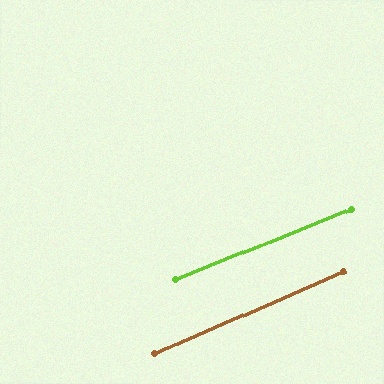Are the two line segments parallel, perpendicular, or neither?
Parallel — their directions differ by only 1.7°.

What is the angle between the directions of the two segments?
Approximately 2 degrees.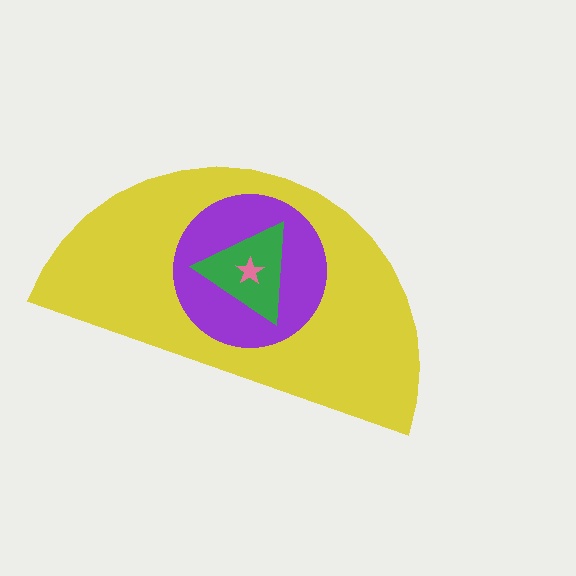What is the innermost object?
The pink star.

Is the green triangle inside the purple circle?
Yes.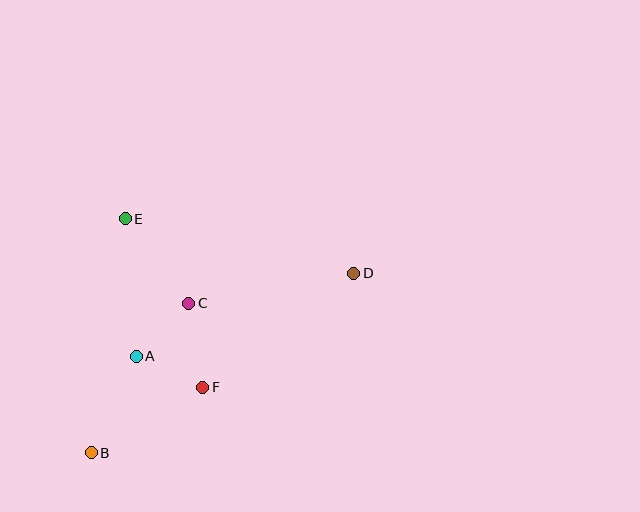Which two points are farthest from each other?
Points B and D are farthest from each other.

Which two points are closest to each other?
Points A and F are closest to each other.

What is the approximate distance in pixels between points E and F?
The distance between E and F is approximately 185 pixels.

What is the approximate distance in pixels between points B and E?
The distance between B and E is approximately 236 pixels.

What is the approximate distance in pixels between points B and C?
The distance between B and C is approximately 178 pixels.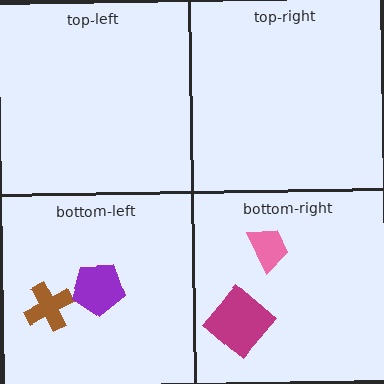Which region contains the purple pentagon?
The bottom-left region.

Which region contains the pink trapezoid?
The bottom-right region.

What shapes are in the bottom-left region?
The brown cross, the purple pentagon.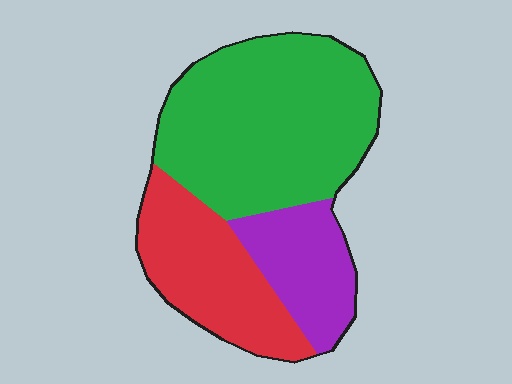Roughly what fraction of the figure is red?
Red takes up about one quarter (1/4) of the figure.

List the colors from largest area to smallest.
From largest to smallest: green, red, purple.